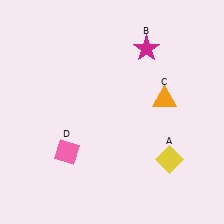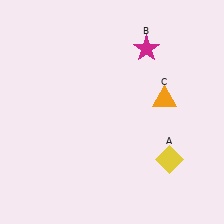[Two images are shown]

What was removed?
The pink diamond (D) was removed in Image 2.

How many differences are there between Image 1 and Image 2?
There is 1 difference between the two images.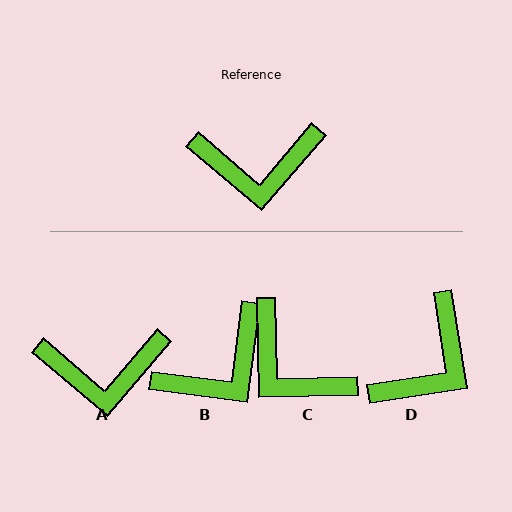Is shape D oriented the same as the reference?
No, it is off by about 49 degrees.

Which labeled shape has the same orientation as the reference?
A.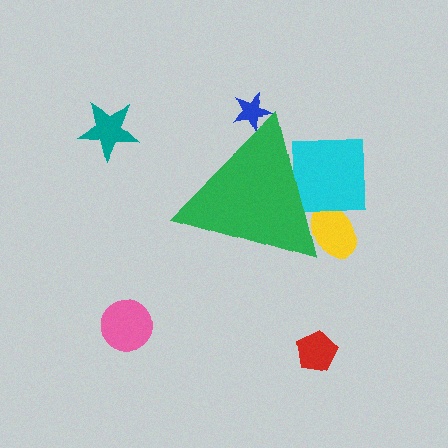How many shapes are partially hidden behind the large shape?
3 shapes are partially hidden.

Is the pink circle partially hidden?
No, the pink circle is fully visible.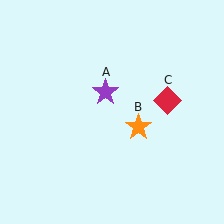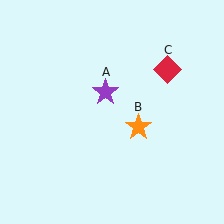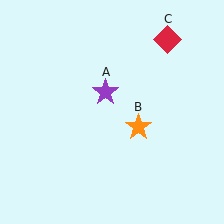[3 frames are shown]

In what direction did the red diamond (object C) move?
The red diamond (object C) moved up.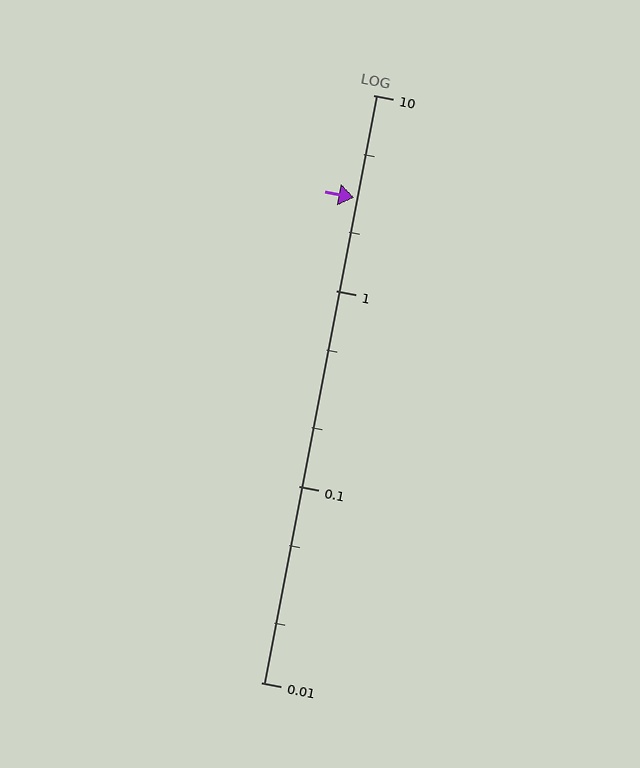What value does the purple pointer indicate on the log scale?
The pointer indicates approximately 3.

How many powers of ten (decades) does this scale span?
The scale spans 3 decades, from 0.01 to 10.